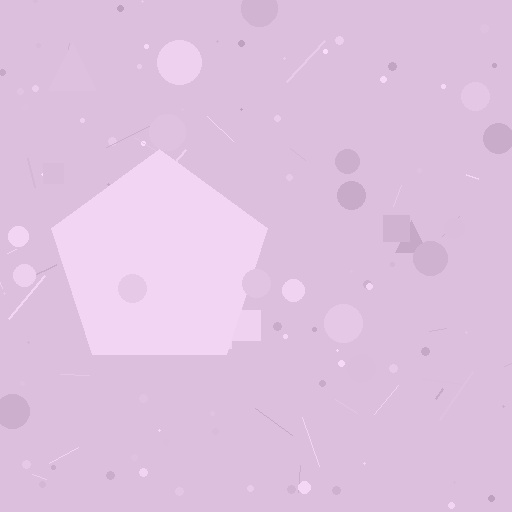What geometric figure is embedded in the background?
A pentagon is embedded in the background.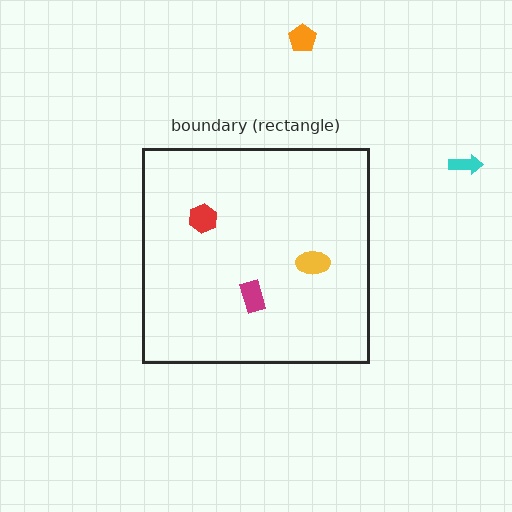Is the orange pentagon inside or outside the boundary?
Outside.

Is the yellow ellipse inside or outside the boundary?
Inside.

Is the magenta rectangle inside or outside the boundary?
Inside.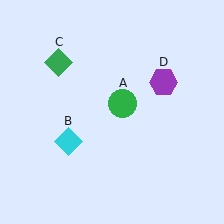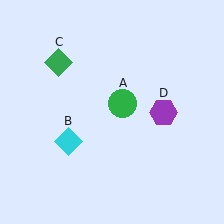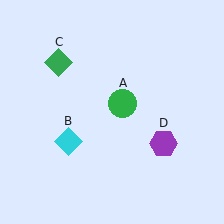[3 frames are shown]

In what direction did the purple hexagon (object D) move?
The purple hexagon (object D) moved down.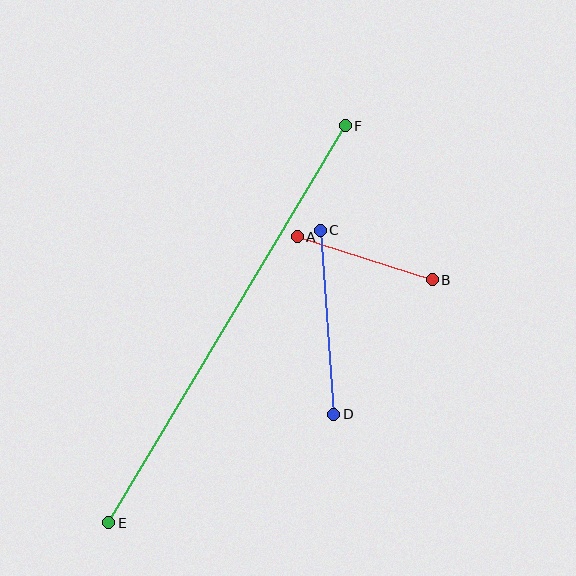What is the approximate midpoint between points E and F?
The midpoint is at approximately (227, 324) pixels.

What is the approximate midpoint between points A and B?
The midpoint is at approximately (365, 258) pixels.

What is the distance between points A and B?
The distance is approximately 142 pixels.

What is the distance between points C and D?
The distance is approximately 185 pixels.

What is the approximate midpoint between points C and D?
The midpoint is at approximately (327, 322) pixels.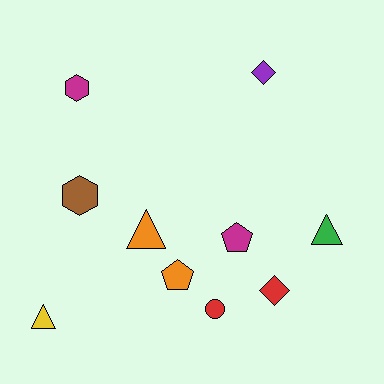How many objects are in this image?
There are 10 objects.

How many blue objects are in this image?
There are no blue objects.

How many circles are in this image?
There is 1 circle.